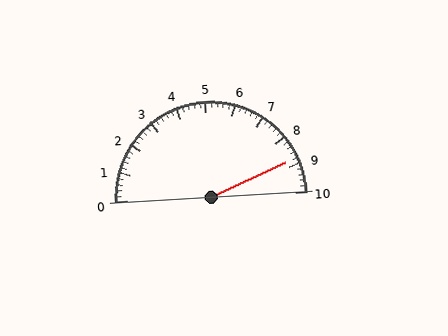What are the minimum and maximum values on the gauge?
The gauge ranges from 0 to 10.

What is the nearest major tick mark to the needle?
The nearest major tick mark is 9.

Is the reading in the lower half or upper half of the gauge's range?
The reading is in the upper half of the range (0 to 10).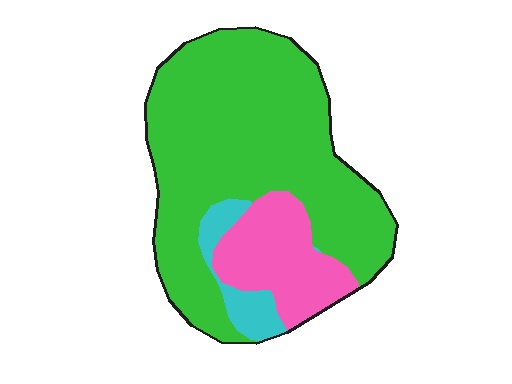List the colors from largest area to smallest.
From largest to smallest: green, pink, cyan.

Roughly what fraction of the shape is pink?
Pink takes up about one fifth (1/5) of the shape.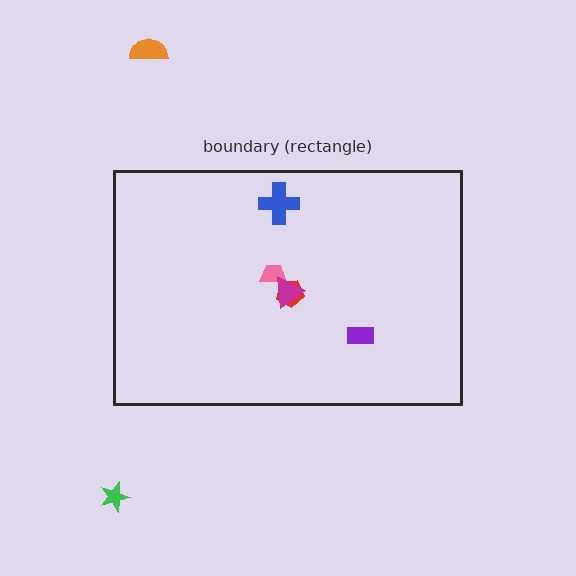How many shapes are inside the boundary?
5 inside, 2 outside.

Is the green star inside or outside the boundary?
Outside.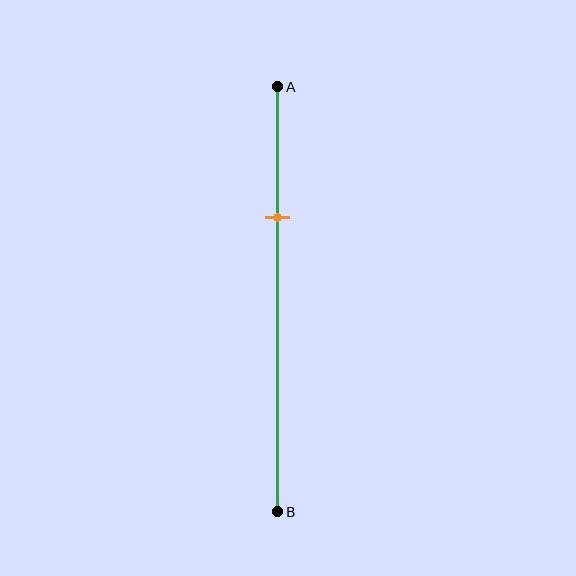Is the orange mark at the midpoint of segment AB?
No, the mark is at about 30% from A, not at the 50% midpoint.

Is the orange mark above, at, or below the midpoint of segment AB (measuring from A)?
The orange mark is above the midpoint of segment AB.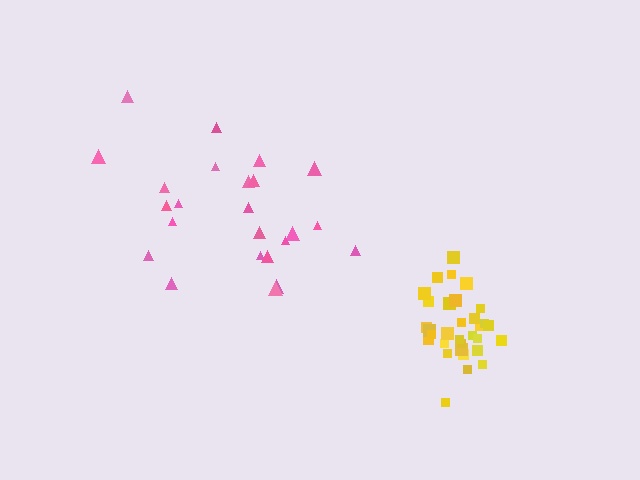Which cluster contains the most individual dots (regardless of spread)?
Yellow (32).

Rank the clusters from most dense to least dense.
yellow, pink.